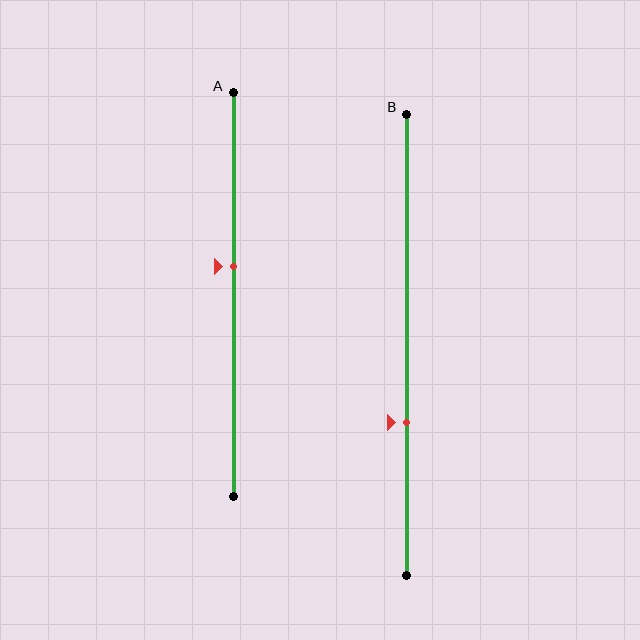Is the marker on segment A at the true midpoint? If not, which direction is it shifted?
No, the marker on segment A is shifted upward by about 7% of the segment length.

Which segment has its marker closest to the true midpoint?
Segment A has its marker closest to the true midpoint.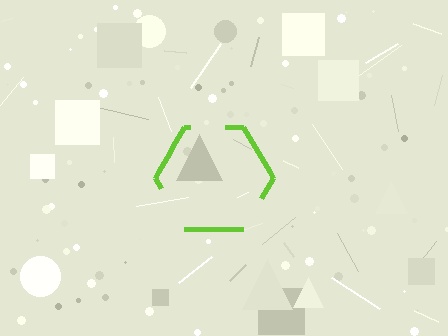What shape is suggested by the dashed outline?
The dashed outline suggests a hexagon.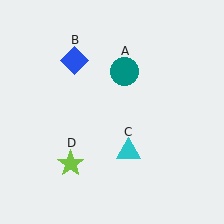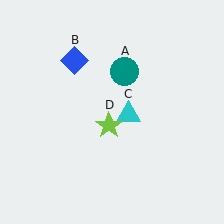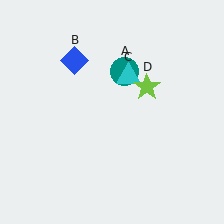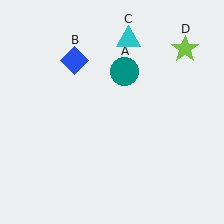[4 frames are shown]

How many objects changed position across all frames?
2 objects changed position: cyan triangle (object C), lime star (object D).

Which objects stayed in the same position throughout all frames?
Teal circle (object A) and blue diamond (object B) remained stationary.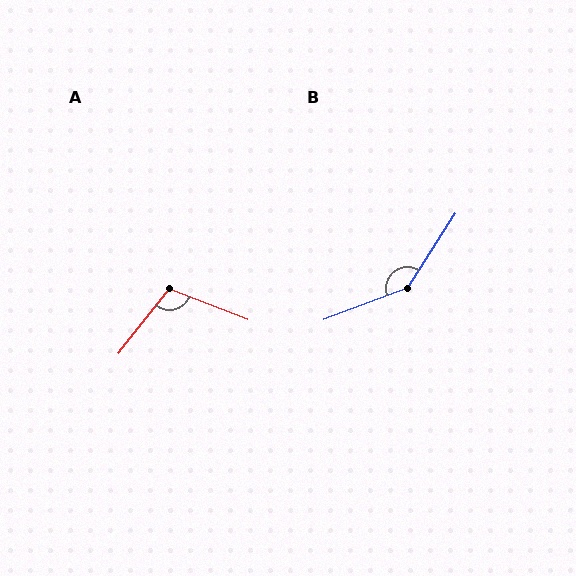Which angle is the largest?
B, at approximately 143 degrees.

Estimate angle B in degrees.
Approximately 143 degrees.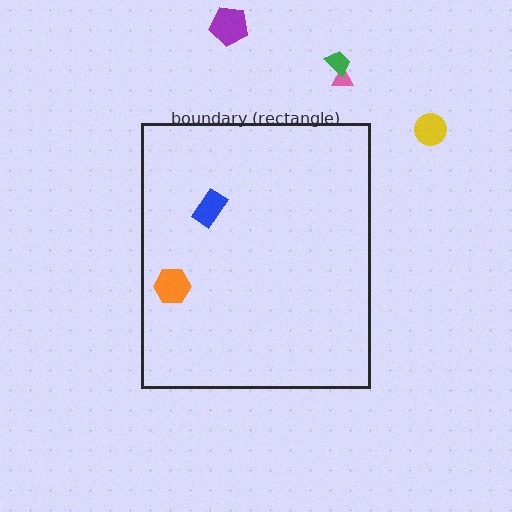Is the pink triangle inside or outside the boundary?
Outside.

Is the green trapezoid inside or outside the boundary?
Outside.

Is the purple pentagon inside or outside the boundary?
Outside.